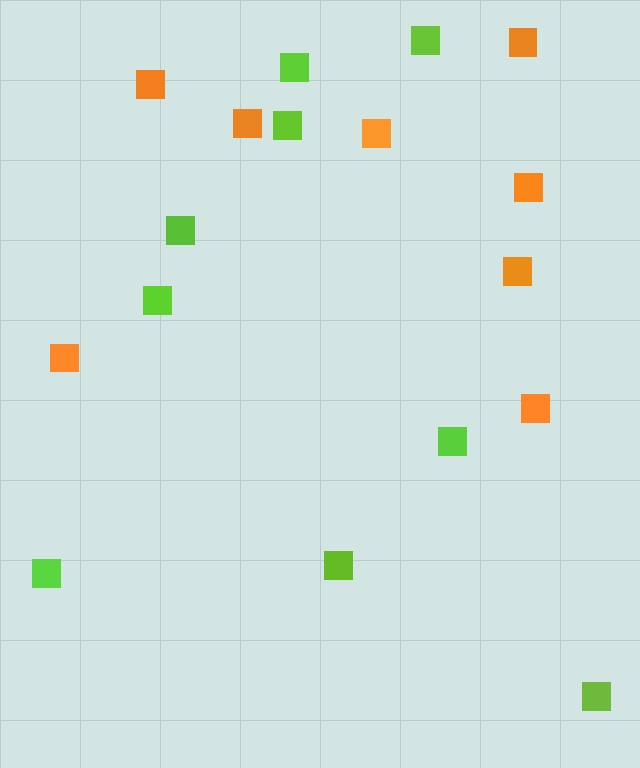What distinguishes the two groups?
There are 2 groups: one group of orange squares (8) and one group of lime squares (9).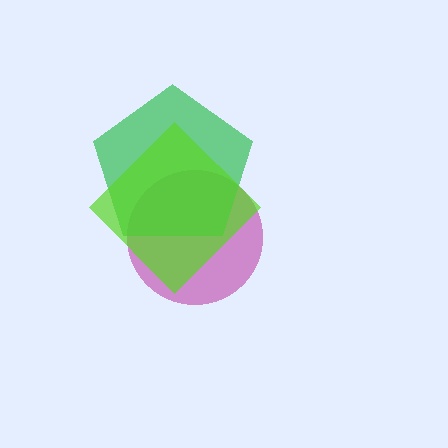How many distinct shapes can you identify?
There are 3 distinct shapes: a magenta circle, a green pentagon, a lime diamond.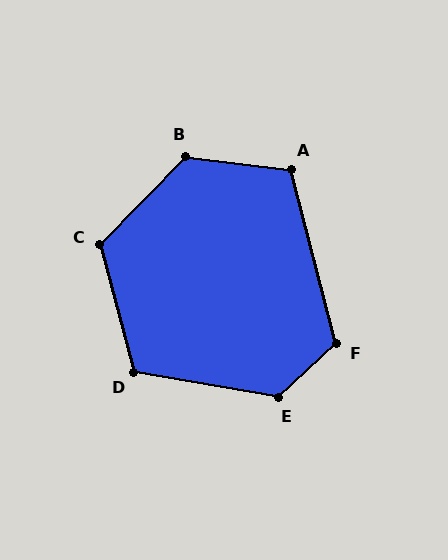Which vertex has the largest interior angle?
E, at approximately 128 degrees.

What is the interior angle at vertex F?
Approximately 118 degrees (obtuse).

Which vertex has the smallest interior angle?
A, at approximately 112 degrees.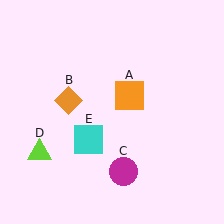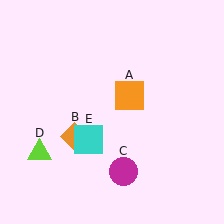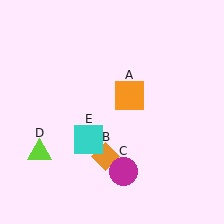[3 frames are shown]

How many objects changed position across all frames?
1 object changed position: orange diamond (object B).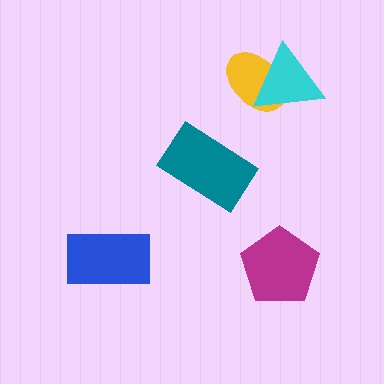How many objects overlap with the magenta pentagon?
0 objects overlap with the magenta pentagon.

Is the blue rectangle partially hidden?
No, no other shape covers it.